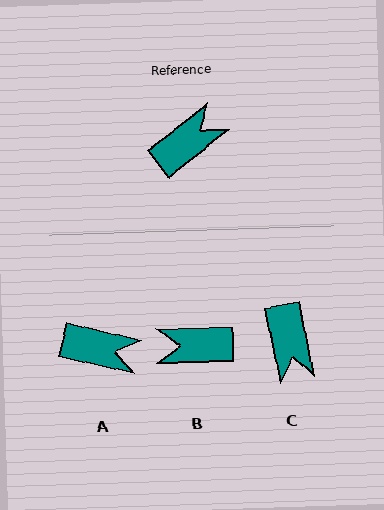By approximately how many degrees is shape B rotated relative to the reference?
Approximately 142 degrees counter-clockwise.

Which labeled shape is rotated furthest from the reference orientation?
B, about 142 degrees away.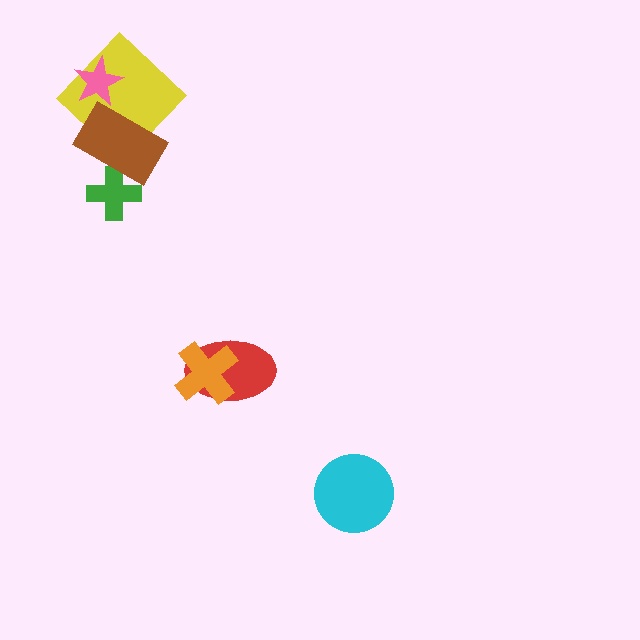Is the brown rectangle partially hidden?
No, no other shape covers it.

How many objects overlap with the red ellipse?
1 object overlaps with the red ellipse.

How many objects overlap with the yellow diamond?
2 objects overlap with the yellow diamond.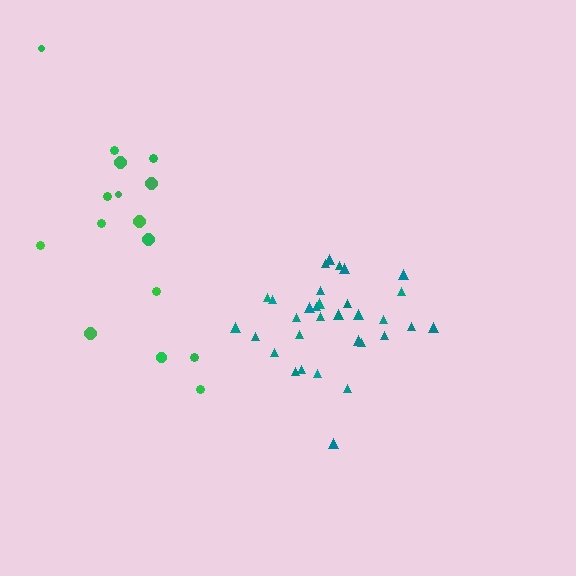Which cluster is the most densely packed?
Teal.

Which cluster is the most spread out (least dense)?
Green.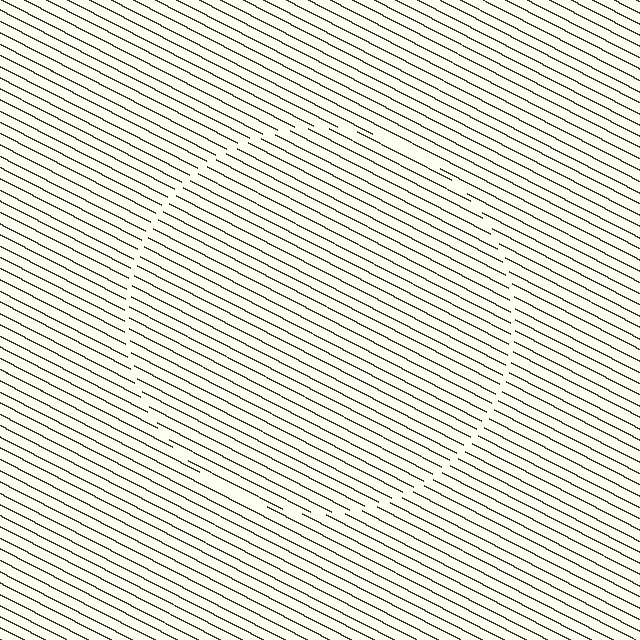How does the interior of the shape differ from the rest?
The interior of the shape contains the same grating, shifted by half a period — the contour is defined by the phase discontinuity where line-ends from the inner and outer gratings abut.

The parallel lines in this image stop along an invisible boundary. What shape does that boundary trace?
An illusory circle. The interior of the shape contains the same grating, shifted by half a period — the contour is defined by the phase discontinuity where line-ends from the inner and outer gratings abut.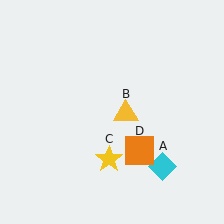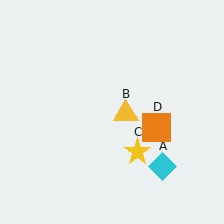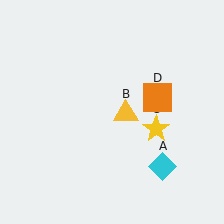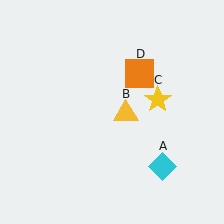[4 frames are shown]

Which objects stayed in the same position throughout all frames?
Cyan diamond (object A) and yellow triangle (object B) remained stationary.